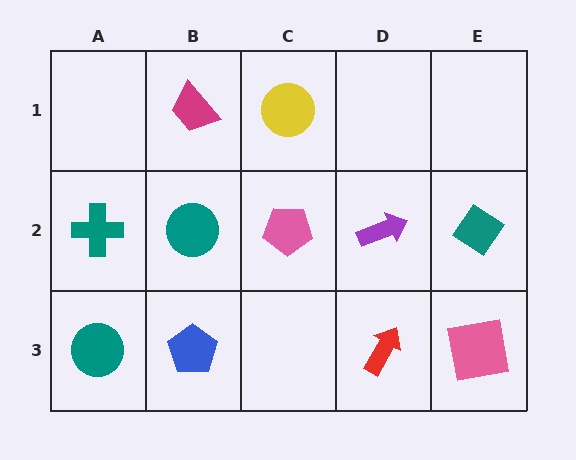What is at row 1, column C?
A yellow circle.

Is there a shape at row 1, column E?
No, that cell is empty.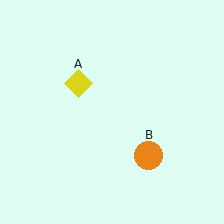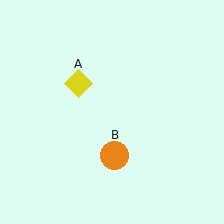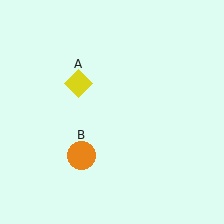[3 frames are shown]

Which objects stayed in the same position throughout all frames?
Yellow diamond (object A) remained stationary.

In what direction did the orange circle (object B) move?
The orange circle (object B) moved left.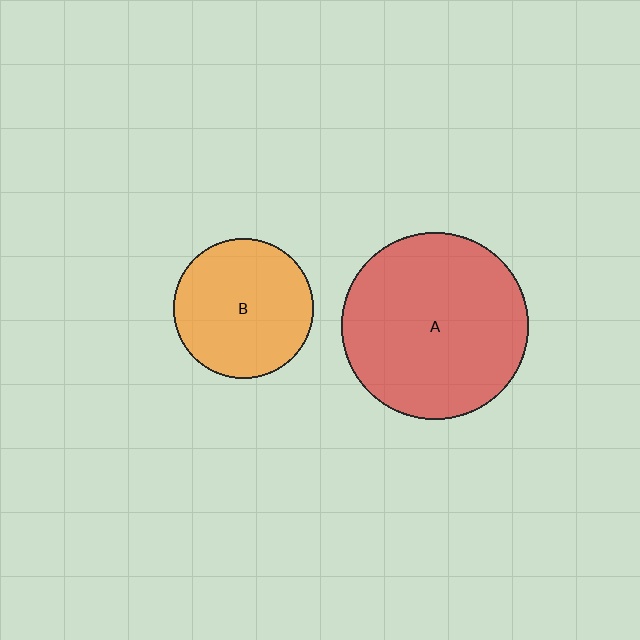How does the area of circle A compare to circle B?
Approximately 1.8 times.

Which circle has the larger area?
Circle A (red).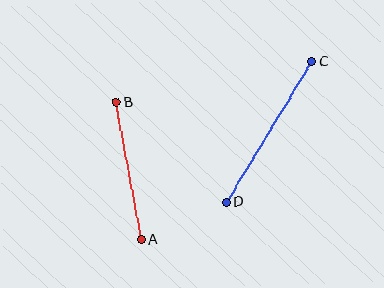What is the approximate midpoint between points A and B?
The midpoint is at approximately (129, 171) pixels.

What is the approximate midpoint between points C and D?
The midpoint is at approximately (269, 132) pixels.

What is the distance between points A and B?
The distance is approximately 139 pixels.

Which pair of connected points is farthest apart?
Points C and D are farthest apart.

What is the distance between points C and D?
The distance is approximately 165 pixels.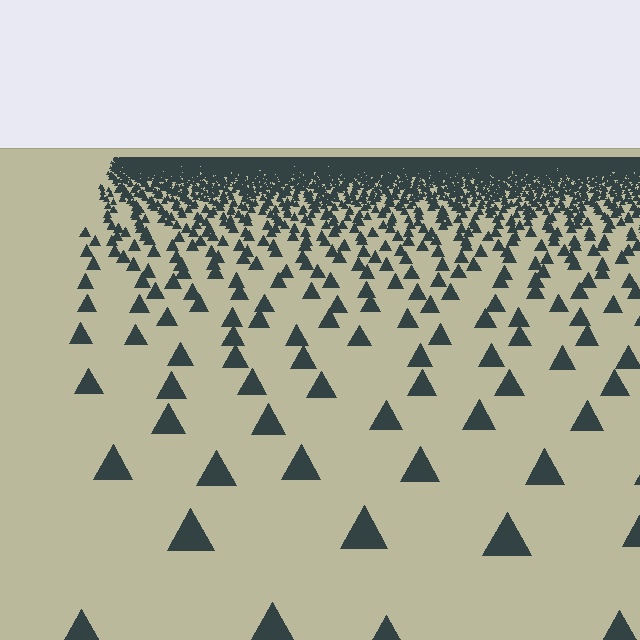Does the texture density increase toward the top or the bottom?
Density increases toward the top.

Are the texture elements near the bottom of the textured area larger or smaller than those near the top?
Larger. Near the bottom, elements are closer to the viewer and appear at a bigger on-screen size.